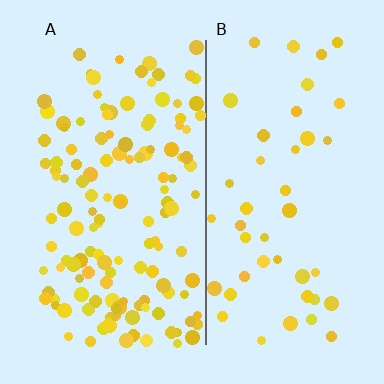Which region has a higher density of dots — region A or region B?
A (the left).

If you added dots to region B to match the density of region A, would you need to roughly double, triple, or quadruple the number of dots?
Approximately triple.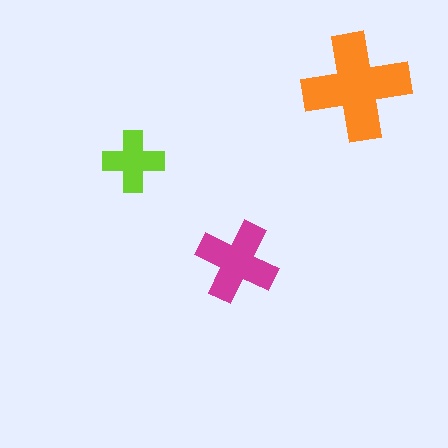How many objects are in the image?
There are 3 objects in the image.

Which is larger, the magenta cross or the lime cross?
The magenta one.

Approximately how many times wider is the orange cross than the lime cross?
About 1.5 times wider.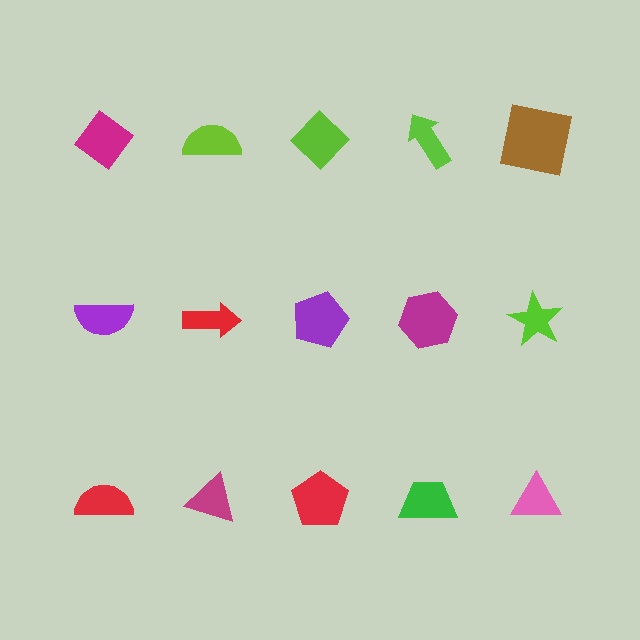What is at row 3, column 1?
A red semicircle.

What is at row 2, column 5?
A lime star.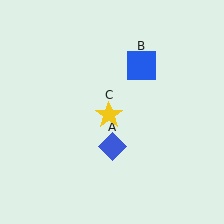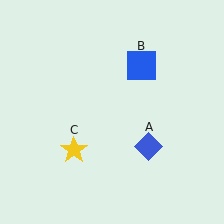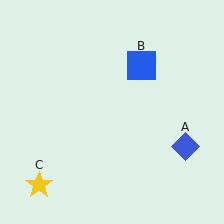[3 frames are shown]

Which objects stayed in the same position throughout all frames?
Blue square (object B) remained stationary.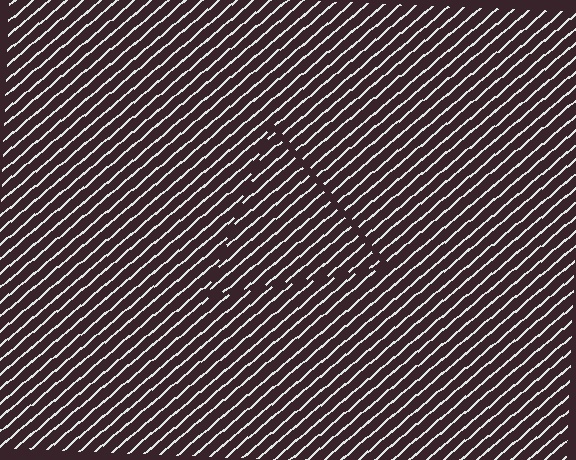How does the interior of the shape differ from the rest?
The interior of the shape contains the same grating, shifted by half a period — the contour is defined by the phase discontinuity where line-ends from the inner and outer gratings abut.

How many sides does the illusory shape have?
3 sides — the line-ends trace a triangle.